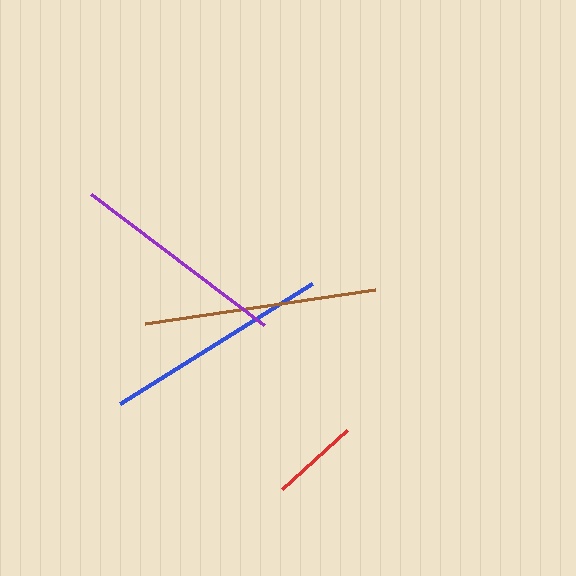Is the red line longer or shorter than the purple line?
The purple line is longer than the red line.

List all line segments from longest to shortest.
From longest to shortest: brown, blue, purple, red.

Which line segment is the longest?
The brown line is the longest at approximately 233 pixels.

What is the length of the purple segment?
The purple segment is approximately 217 pixels long.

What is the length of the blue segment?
The blue segment is approximately 226 pixels long.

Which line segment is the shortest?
The red line is the shortest at approximately 88 pixels.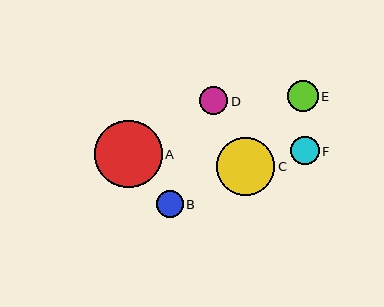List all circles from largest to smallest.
From largest to smallest: A, C, E, F, D, B.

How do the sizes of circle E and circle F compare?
Circle E and circle F are approximately the same size.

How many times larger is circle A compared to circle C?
Circle A is approximately 1.2 times the size of circle C.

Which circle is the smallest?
Circle B is the smallest with a size of approximately 27 pixels.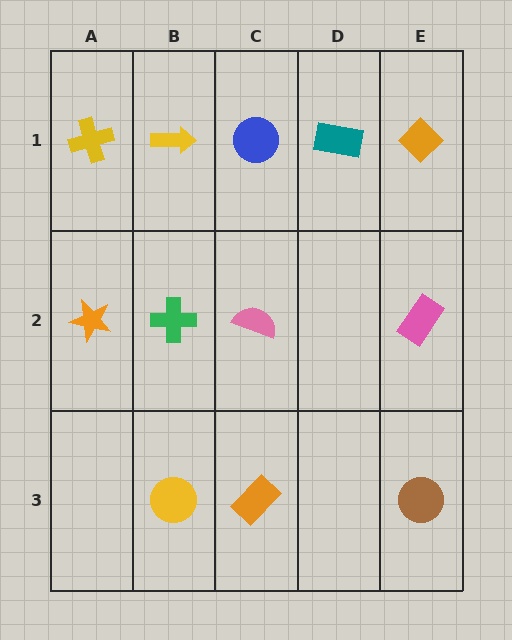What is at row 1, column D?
A teal rectangle.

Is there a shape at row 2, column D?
No, that cell is empty.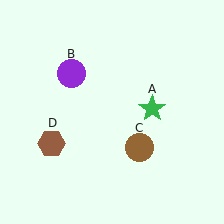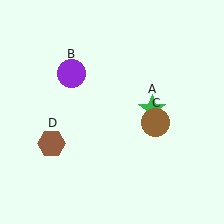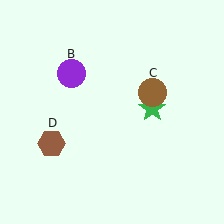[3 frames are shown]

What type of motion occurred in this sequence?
The brown circle (object C) rotated counterclockwise around the center of the scene.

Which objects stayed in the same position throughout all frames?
Green star (object A) and purple circle (object B) and brown hexagon (object D) remained stationary.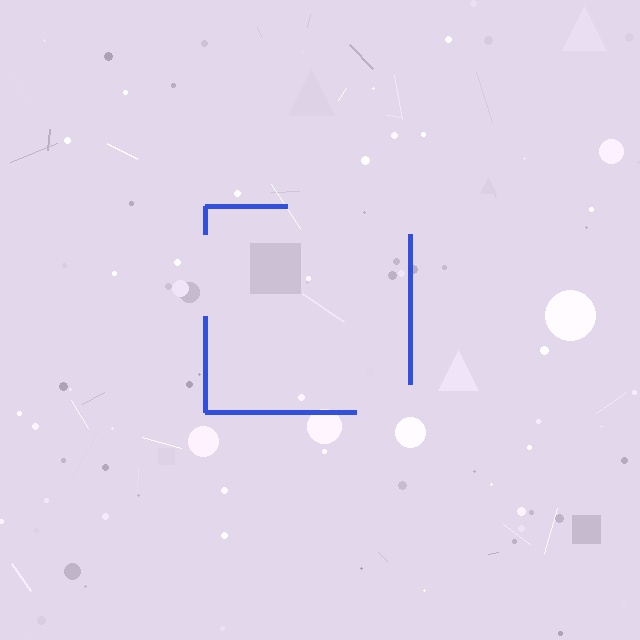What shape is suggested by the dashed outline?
The dashed outline suggests a square.